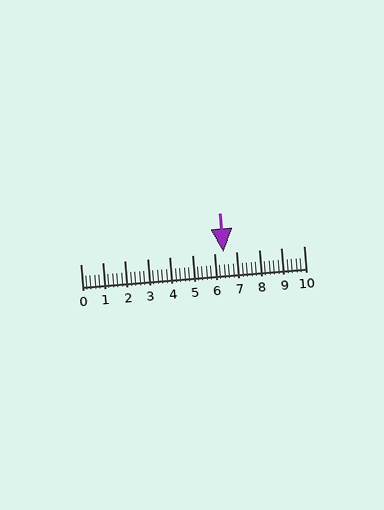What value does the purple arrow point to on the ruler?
The purple arrow points to approximately 6.4.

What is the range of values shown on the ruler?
The ruler shows values from 0 to 10.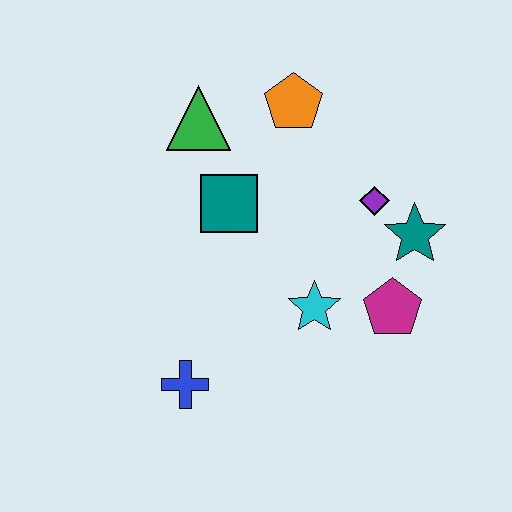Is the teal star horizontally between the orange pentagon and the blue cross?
No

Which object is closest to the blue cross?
The cyan star is closest to the blue cross.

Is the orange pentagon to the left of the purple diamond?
Yes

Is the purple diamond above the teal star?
Yes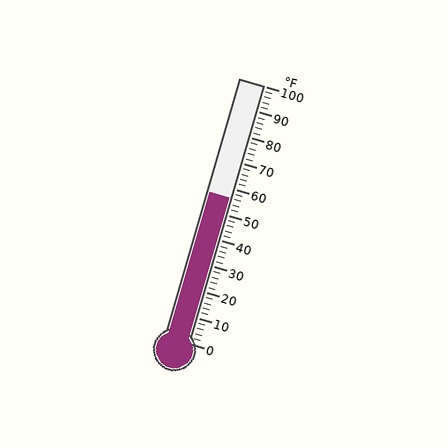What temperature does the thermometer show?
The thermometer shows approximately 56°F.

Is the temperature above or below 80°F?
The temperature is below 80°F.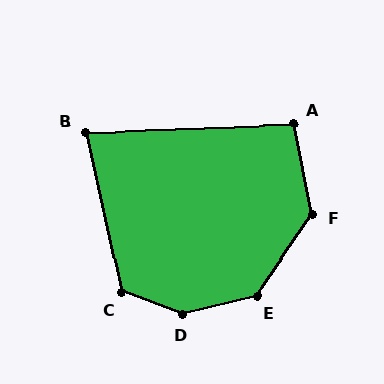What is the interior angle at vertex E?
Approximately 138 degrees (obtuse).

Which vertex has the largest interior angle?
D, at approximately 146 degrees.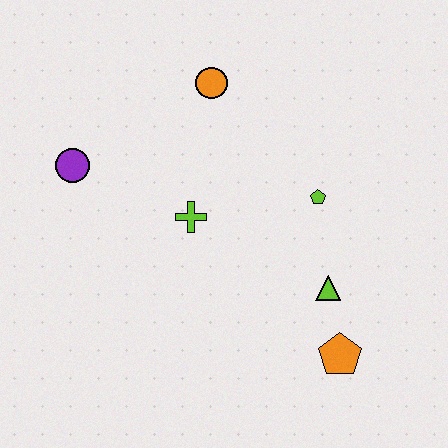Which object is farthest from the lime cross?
The orange pentagon is farthest from the lime cross.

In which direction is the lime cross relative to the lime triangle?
The lime cross is to the left of the lime triangle.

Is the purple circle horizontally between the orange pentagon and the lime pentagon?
No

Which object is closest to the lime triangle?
The orange pentagon is closest to the lime triangle.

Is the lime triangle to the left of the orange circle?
No